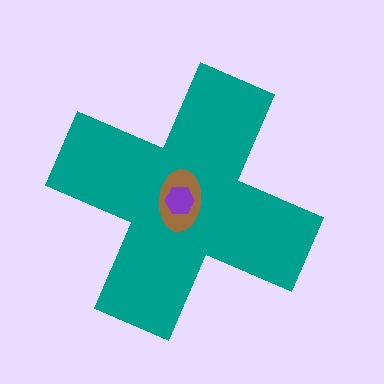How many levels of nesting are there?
3.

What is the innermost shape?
The purple hexagon.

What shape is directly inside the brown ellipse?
The purple hexagon.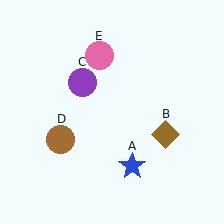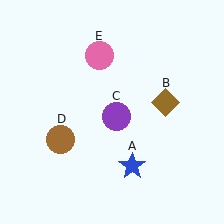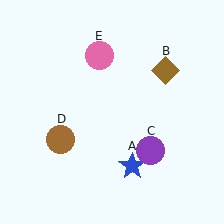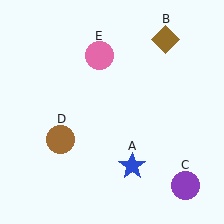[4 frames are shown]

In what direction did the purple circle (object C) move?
The purple circle (object C) moved down and to the right.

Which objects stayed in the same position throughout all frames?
Blue star (object A) and brown circle (object D) and pink circle (object E) remained stationary.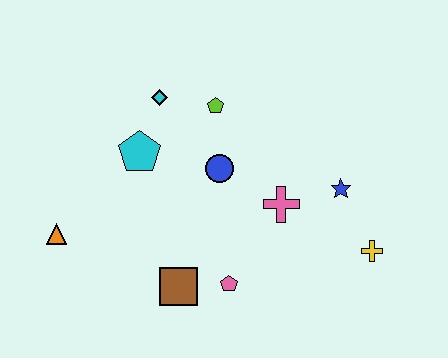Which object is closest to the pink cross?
The blue star is closest to the pink cross.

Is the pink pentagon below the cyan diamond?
Yes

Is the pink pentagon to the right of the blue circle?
Yes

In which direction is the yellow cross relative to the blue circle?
The yellow cross is to the right of the blue circle.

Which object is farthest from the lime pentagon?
The yellow cross is farthest from the lime pentagon.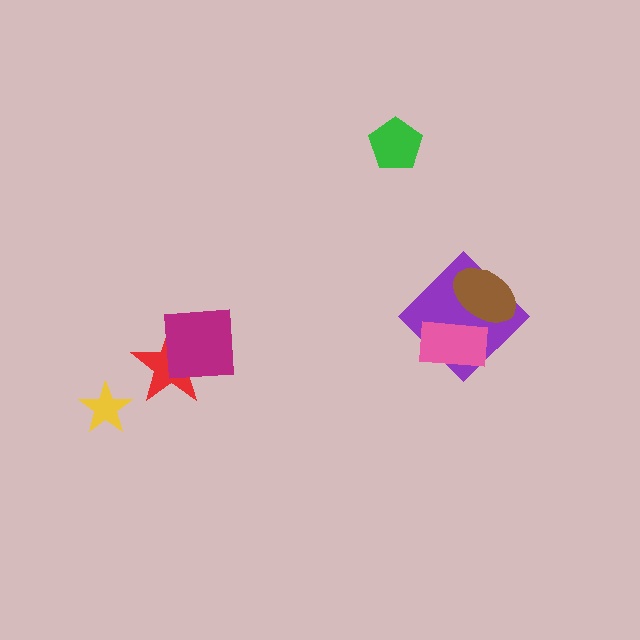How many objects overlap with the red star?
1 object overlaps with the red star.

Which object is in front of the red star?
The magenta square is in front of the red star.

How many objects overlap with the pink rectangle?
2 objects overlap with the pink rectangle.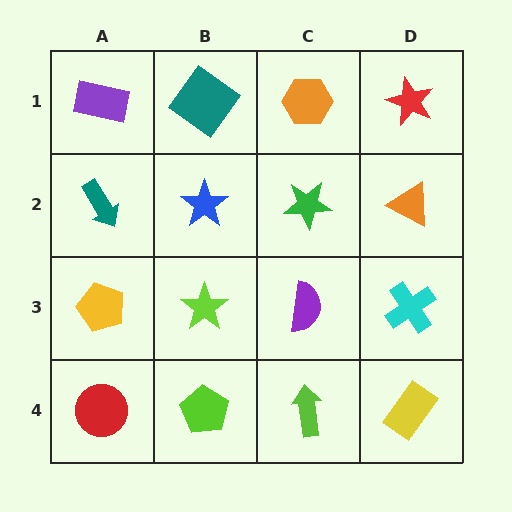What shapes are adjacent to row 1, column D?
An orange triangle (row 2, column D), an orange hexagon (row 1, column C).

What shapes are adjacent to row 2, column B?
A teal diamond (row 1, column B), a lime star (row 3, column B), a teal arrow (row 2, column A), a green star (row 2, column C).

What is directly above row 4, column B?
A lime star.